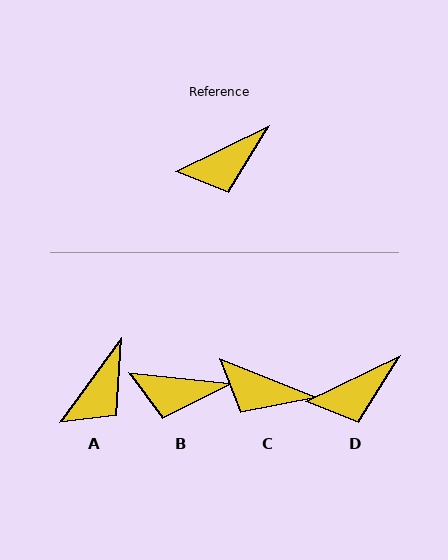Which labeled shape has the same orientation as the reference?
D.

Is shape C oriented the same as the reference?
No, it is off by about 47 degrees.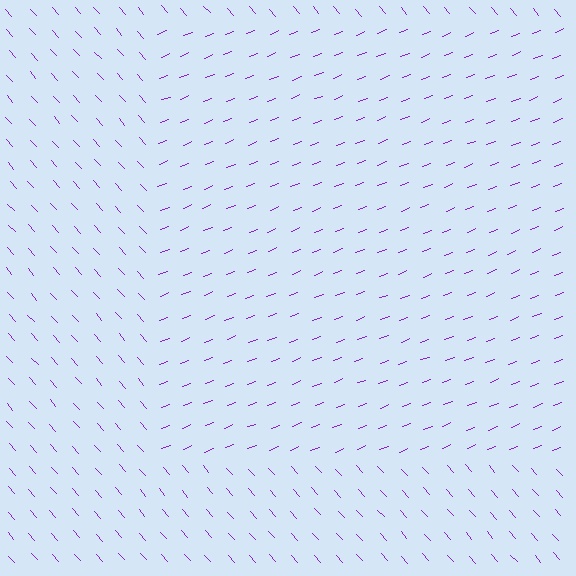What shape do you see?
I see a rectangle.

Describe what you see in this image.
The image is filled with small purple line segments. A rectangle region in the image has lines oriented differently from the surrounding lines, creating a visible texture boundary.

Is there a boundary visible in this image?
Yes, there is a texture boundary formed by a change in line orientation.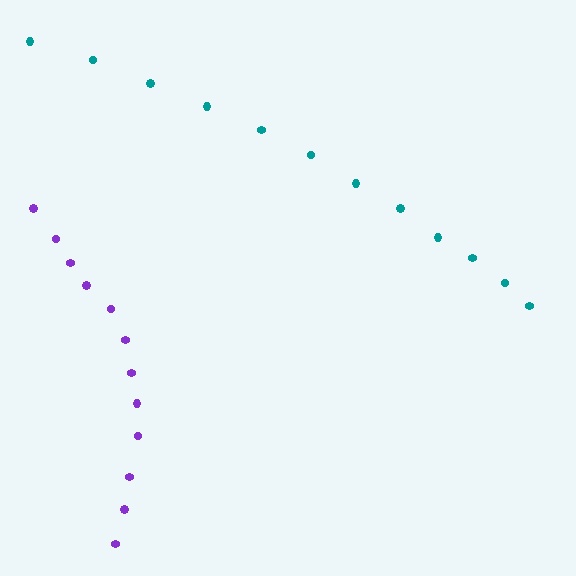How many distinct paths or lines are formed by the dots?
There are 2 distinct paths.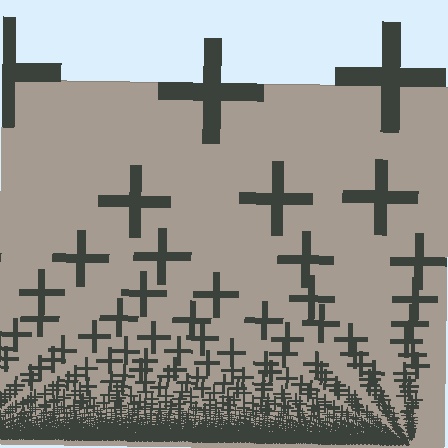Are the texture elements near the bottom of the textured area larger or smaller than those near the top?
Smaller. The gradient is inverted — elements near the bottom are smaller and denser.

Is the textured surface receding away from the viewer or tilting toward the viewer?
The surface appears to tilt toward the viewer. Texture elements get larger and sparser toward the top.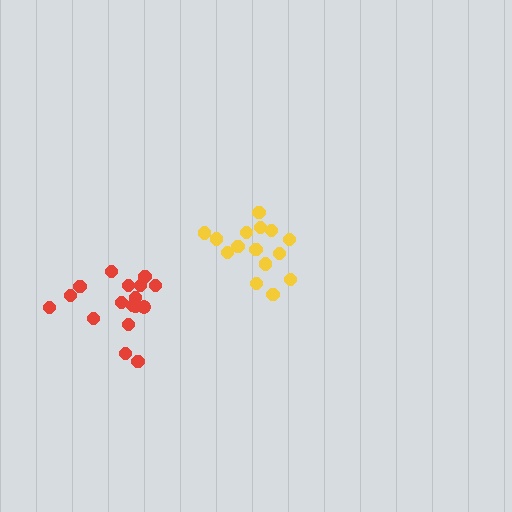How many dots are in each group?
Group 1: 15 dots, Group 2: 17 dots (32 total).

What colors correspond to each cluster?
The clusters are colored: yellow, red.